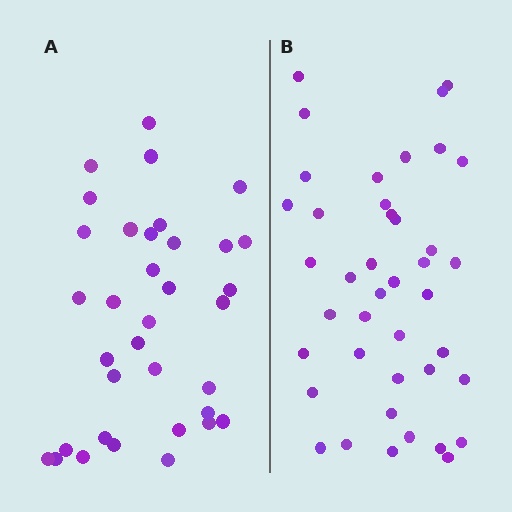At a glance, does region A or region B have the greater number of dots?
Region B (the right region) has more dots.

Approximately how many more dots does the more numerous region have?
Region B has about 6 more dots than region A.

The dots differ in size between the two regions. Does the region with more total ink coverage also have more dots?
No. Region A has more total ink coverage because its dots are larger, but region B actually contains more individual dots. Total area can be misleading — the number of items is what matters here.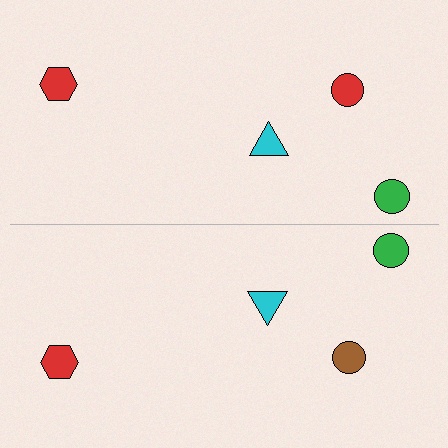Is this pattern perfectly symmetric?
No, the pattern is not perfectly symmetric. The brown circle on the bottom side breaks the symmetry — its mirror counterpart is red.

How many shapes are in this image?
There are 8 shapes in this image.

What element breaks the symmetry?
The brown circle on the bottom side breaks the symmetry — its mirror counterpart is red.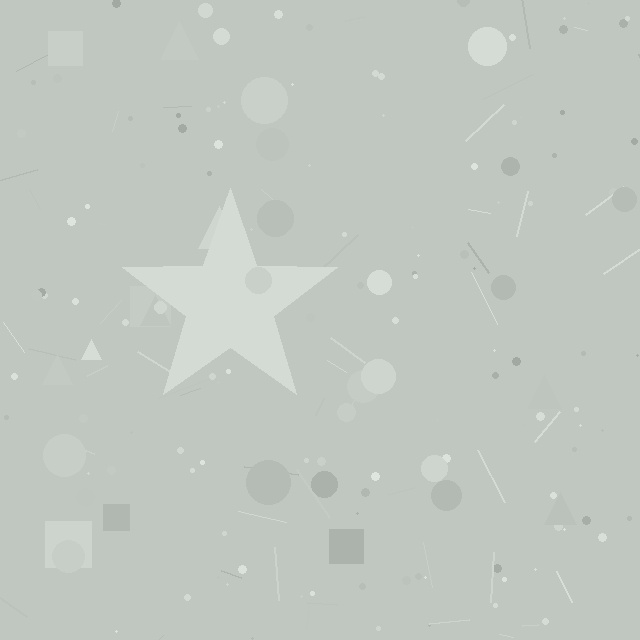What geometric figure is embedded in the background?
A star is embedded in the background.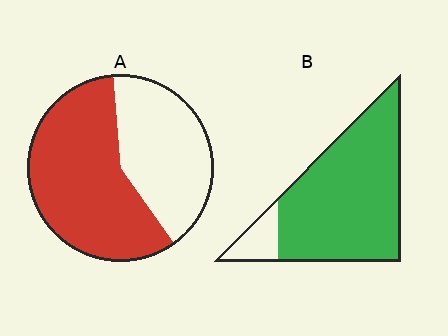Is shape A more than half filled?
Yes.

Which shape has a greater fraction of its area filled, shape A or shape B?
Shape B.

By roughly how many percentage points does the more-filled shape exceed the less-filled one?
By roughly 30 percentage points (B over A).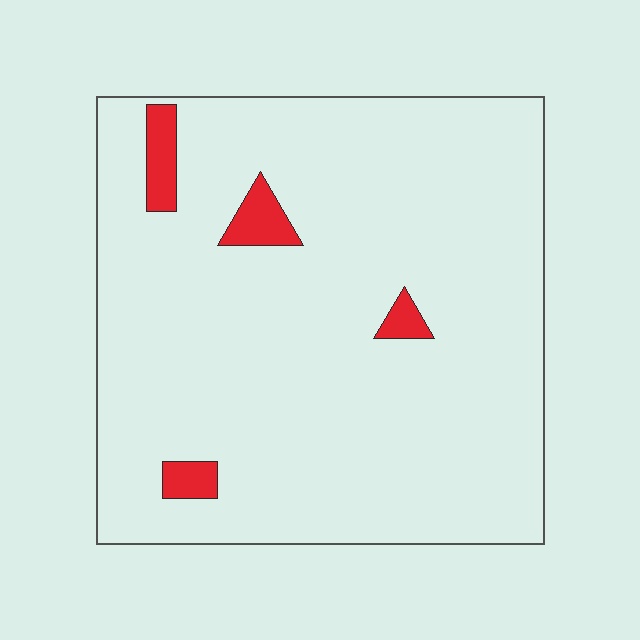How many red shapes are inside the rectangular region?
4.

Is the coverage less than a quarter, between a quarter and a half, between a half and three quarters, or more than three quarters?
Less than a quarter.